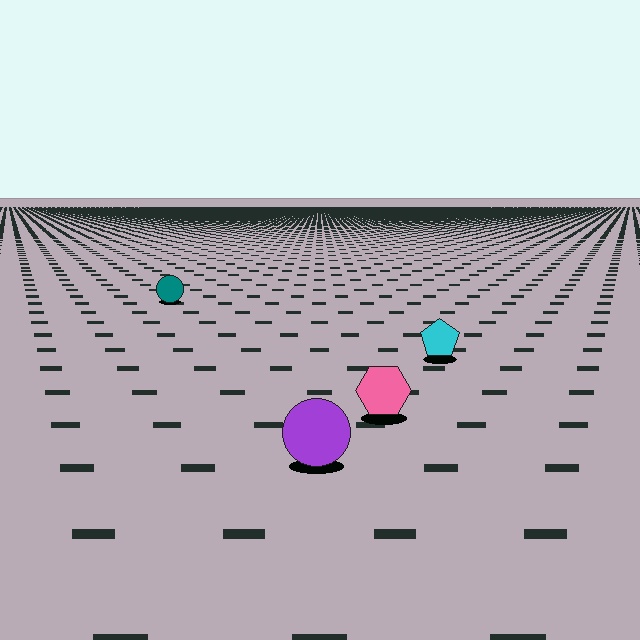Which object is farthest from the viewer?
The teal circle is farthest from the viewer. It appears smaller and the ground texture around it is denser.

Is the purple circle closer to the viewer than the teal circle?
Yes. The purple circle is closer — you can tell from the texture gradient: the ground texture is coarser near it.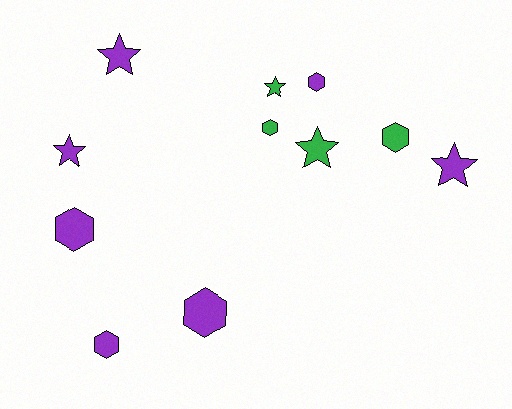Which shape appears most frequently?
Hexagon, with 6 objects.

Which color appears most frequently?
Purple, with 7 objects.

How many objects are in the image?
There are 11 objects.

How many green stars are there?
There are 2 green stars.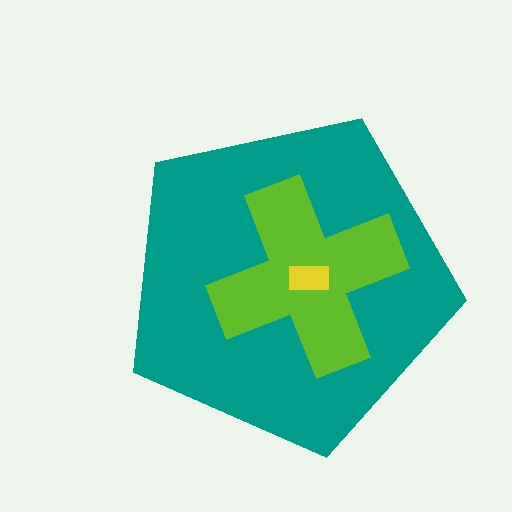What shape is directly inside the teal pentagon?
The lime cross.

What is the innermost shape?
The yellow rectangle.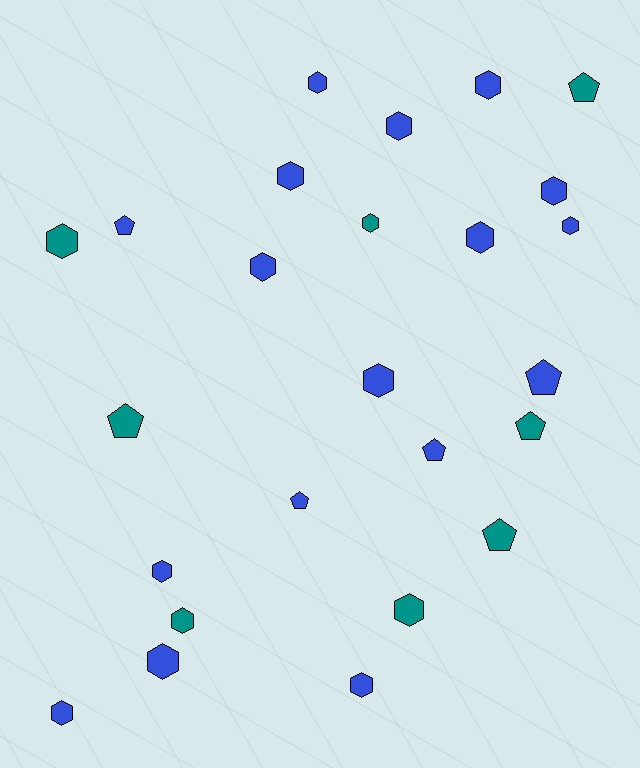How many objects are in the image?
There are 25 objects.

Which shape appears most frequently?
Hexagon, with 17 objects.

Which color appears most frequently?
Blue, with 17 objects.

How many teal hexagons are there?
There are 4 teal hexagons.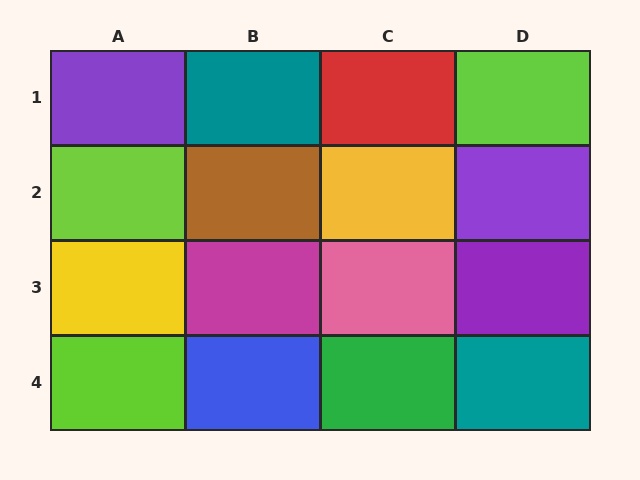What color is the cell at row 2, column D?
Purple.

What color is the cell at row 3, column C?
Pink.